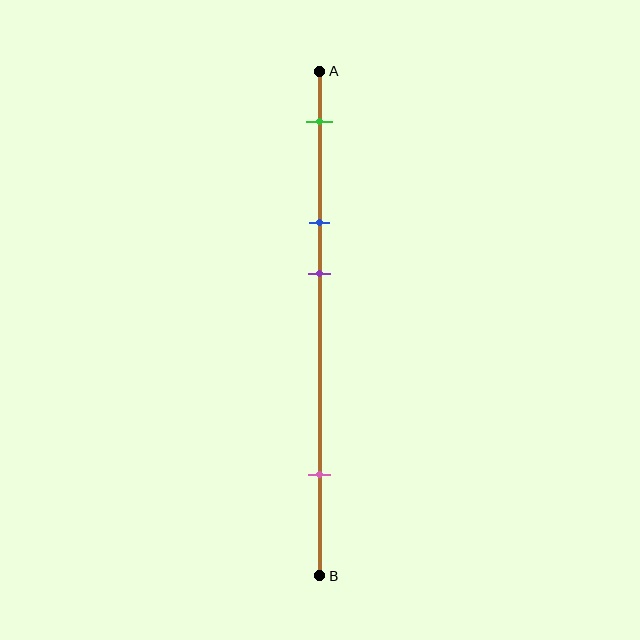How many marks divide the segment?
There are 4 marks dividing the segment.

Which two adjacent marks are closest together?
The blue and purple marks are the closest adjacent pair.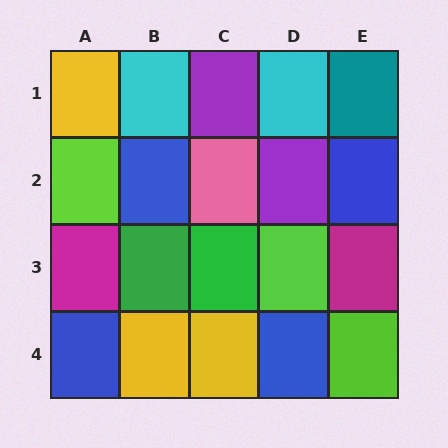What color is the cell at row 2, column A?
Lime.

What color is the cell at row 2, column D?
Purple.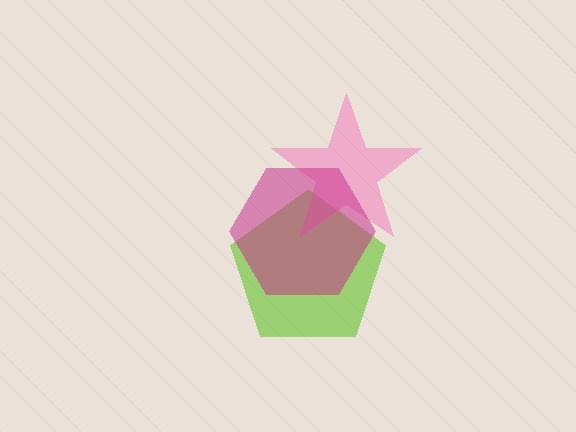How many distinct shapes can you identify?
There are 3 distinct shapes: a lime pentagon, a pink star, a magenta hexagon.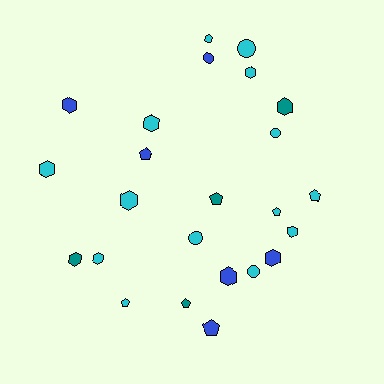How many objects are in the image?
There are 24 objects.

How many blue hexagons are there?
There are 3 blue hexagons.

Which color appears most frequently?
Cyan, with 14 objects.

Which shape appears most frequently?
Hexagon, with 12 objects.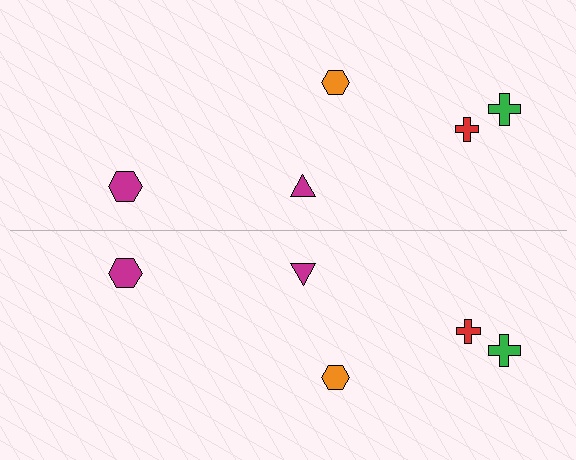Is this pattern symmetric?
Yes, this pattern has bilateral (reflection) symmetry.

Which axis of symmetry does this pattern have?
The pattern has a horizontal axis of symmetry running through the center of the image.